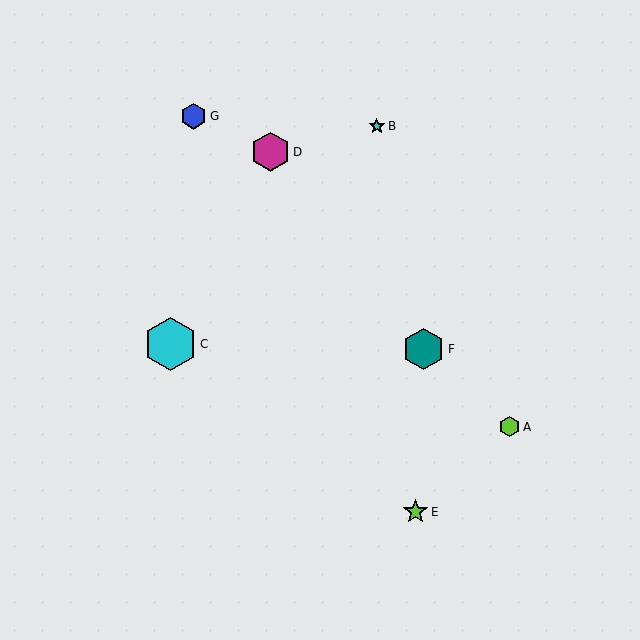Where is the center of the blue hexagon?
The center of the blue hexagon is at (194, 116).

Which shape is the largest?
The cyan hexagon (labeled C) is the largest.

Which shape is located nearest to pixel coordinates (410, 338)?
The teal hexagon (labeled F) at (424, 349) is nearest to that location.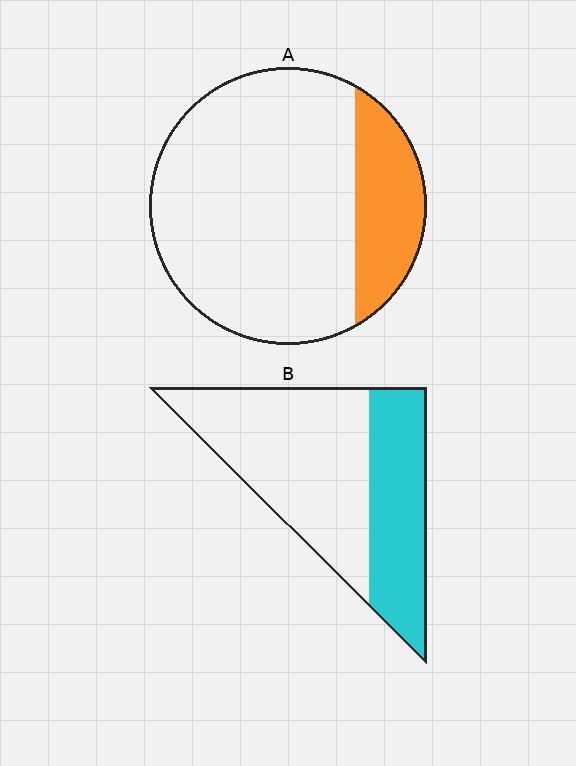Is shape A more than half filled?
No.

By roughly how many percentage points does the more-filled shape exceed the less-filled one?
By roughly 15 percentage points (B over A).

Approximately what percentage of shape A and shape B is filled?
A is approximately 20% and B is approximately 35%.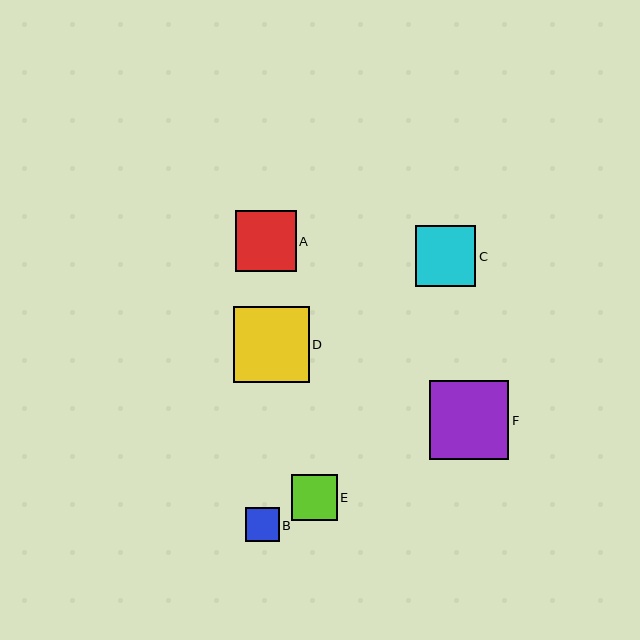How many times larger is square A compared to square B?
Square A is approximately 1.8 times the size of square B.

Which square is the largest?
Square F is the largest with a size of approximately 79 pixels.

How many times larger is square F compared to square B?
Square F is approximately 2.3 times the size of square B.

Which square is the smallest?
Square B is the smallest with a size of approximately 34 pixels.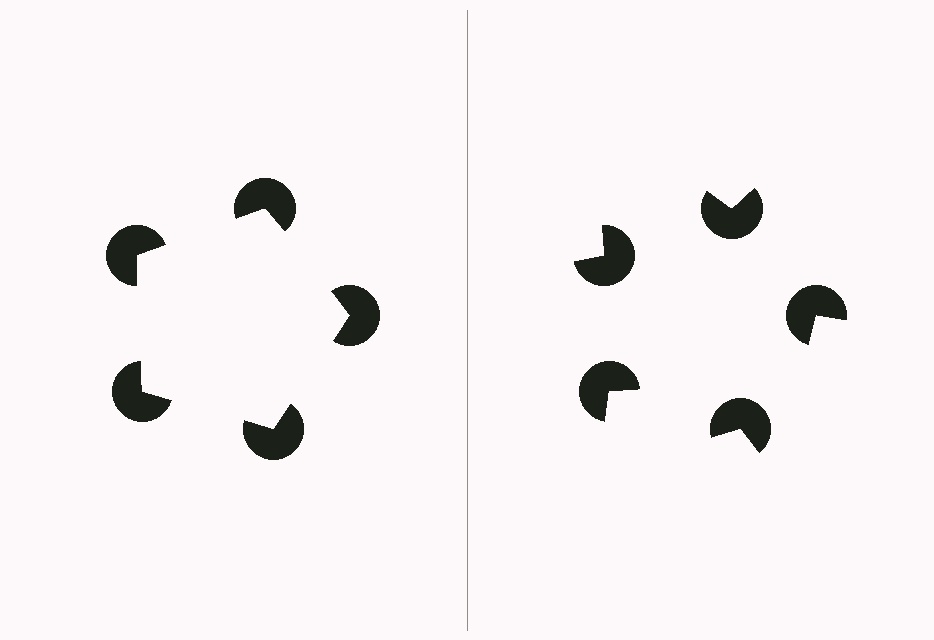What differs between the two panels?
The pac-man discs are positioned identically on both sides; only the wedge orientations differ. On the left they align to a pentagon; on the right they are misaligned.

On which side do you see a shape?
An illusory pentagon appears on the left side. On the right side the wedge cuts are rotated, so no coherent shape forms.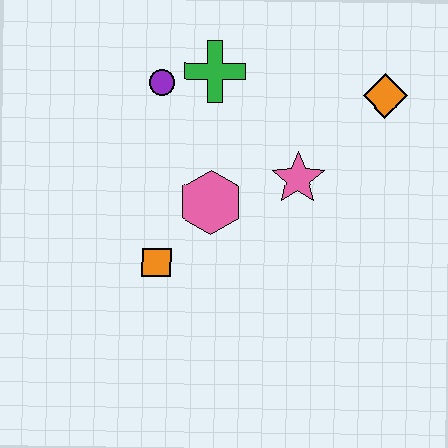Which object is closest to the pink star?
The pink hexagon is closest to the pink star.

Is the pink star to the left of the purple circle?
No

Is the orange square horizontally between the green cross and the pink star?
No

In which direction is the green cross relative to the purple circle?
The green cross is to the right of the purple circle.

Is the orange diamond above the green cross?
No